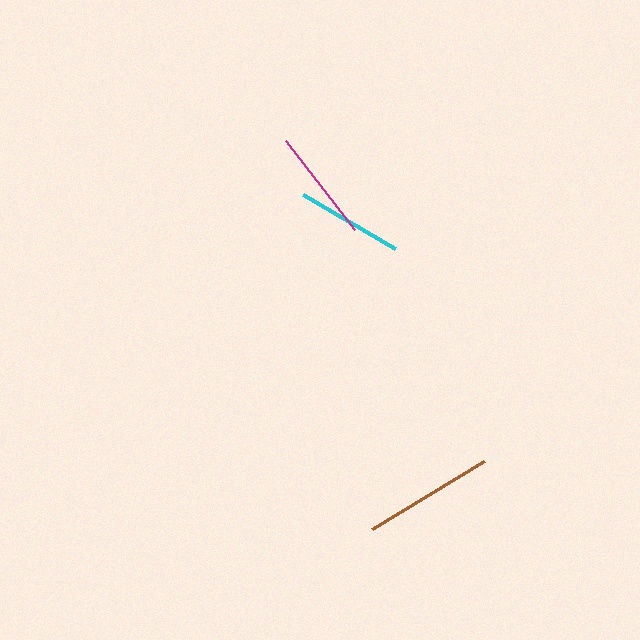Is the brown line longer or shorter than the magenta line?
The brown line is longer than the magenta line.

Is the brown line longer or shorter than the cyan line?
The brown line is longer than the cyan line.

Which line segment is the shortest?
The cyan line is the shortest at approximately 107 pixels.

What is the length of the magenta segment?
The magenta segment is approximately 113 pixels long.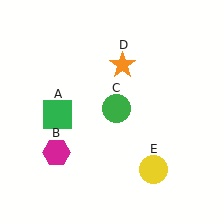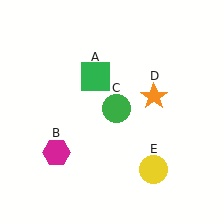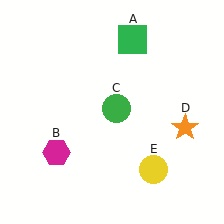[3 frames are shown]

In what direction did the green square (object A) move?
The green square (object A) moved up and to the right.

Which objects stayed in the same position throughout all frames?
Magenta hexagon (object B) and green circle (object C) and yellow circle (object E) remained stationary.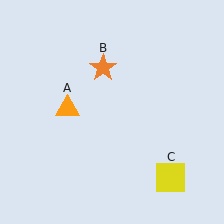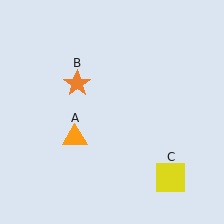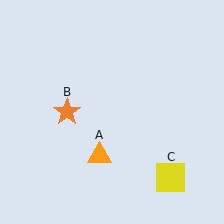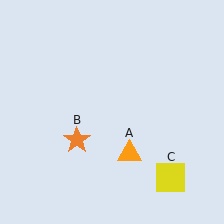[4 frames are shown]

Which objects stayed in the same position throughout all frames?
Yellow square (object C) remained stationary.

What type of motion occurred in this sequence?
The orange triangle (object A), orange star (object B) rotated counterclockwise around the center of the scene.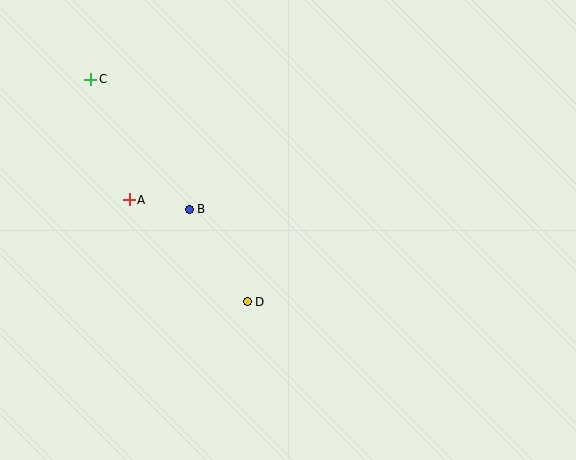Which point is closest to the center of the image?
Point D at (247, 302) is closest to the center.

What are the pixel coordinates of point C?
Point C is at (91, 79).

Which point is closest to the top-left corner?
Point C is closest to the top-left corner.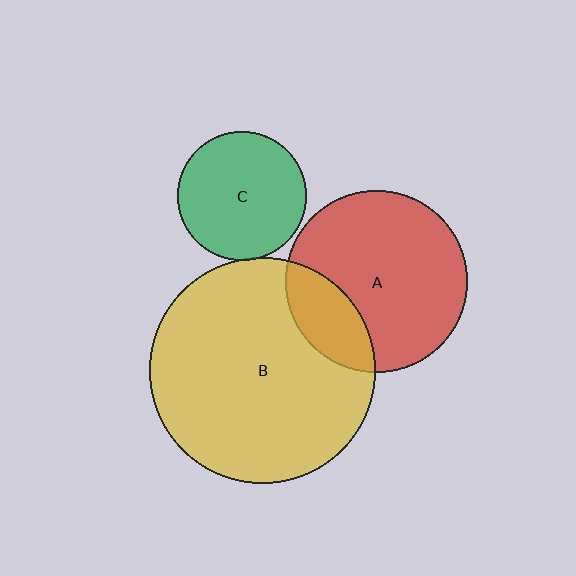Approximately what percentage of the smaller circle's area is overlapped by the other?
Approximately 5%.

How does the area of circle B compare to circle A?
Approximately 1.5 times.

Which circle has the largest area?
Circle B (yellow).